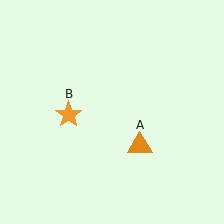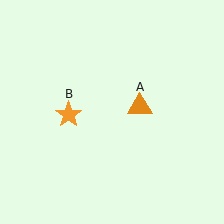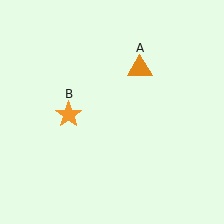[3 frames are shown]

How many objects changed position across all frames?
1 object changed position: orange triangle (object A).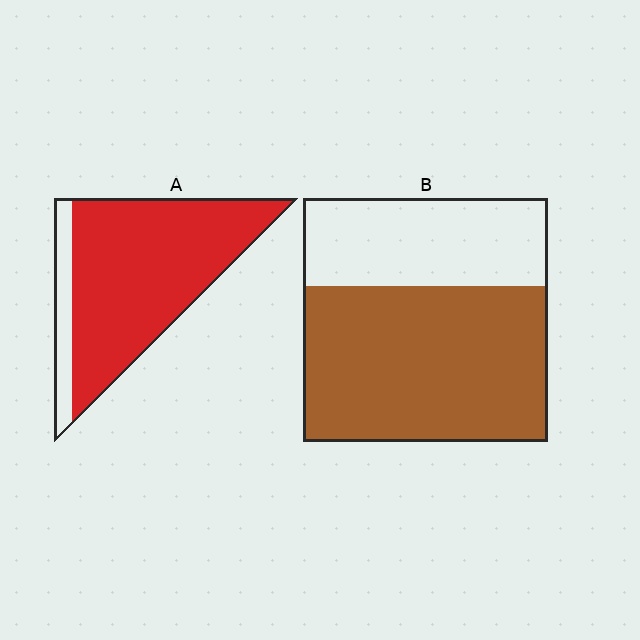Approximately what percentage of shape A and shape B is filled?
A is approximately 85% and B is approximately 65%.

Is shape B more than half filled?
Yes.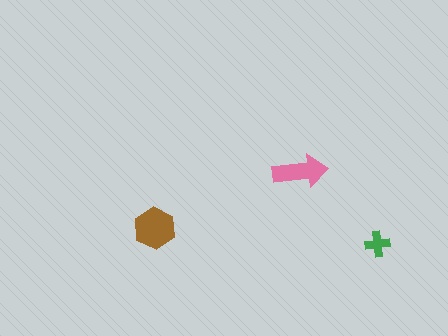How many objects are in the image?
There are 3 objects in the image.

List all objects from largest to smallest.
The brown hexagon, the pink arrow, the green cross.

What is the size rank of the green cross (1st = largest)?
3rd.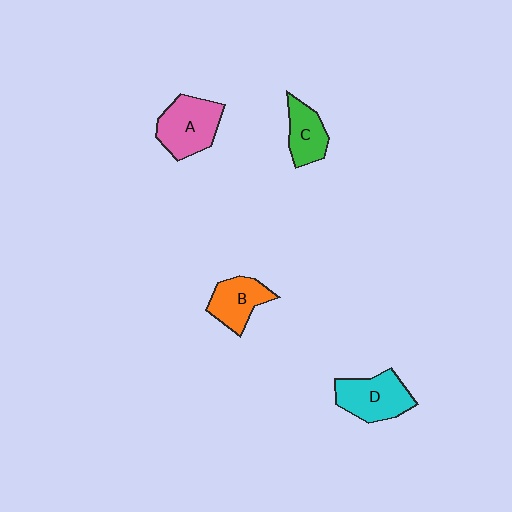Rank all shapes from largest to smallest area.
From largest to smallest: A (pink), D (cyan), B (orange), C (green).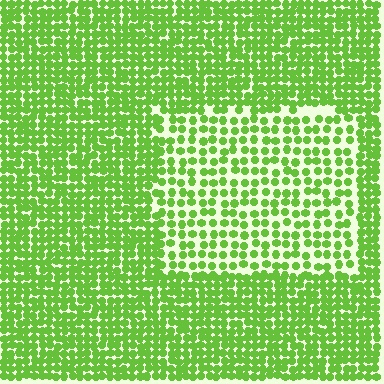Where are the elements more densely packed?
The elements are more densely packed outside the rectangle boundary.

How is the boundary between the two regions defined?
The boundary is defined by a change in element density (approximately 1.9x ratio). All elements are the same color, size, and shape.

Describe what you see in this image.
The image contains small lime elements arranged at two different densities. A rectangle-shaped region is visible where the elements are less densely packed than the surrounding area.